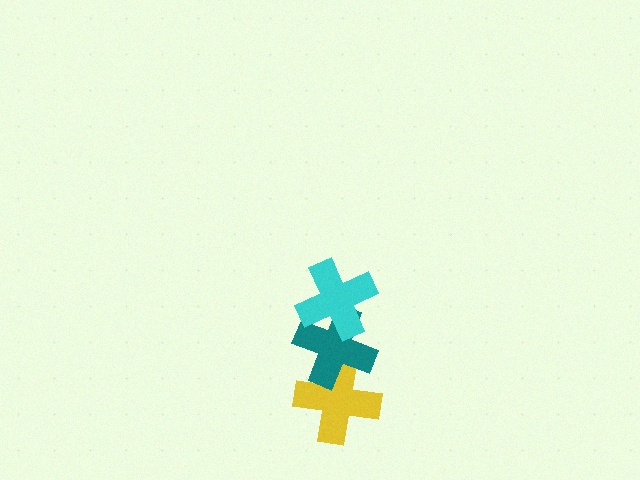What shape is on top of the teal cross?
The cyan cross is on top of the teal cross.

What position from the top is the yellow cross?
The yellow cross is 3rd from the top.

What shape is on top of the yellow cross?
The teal cross is on top of the yellow cross.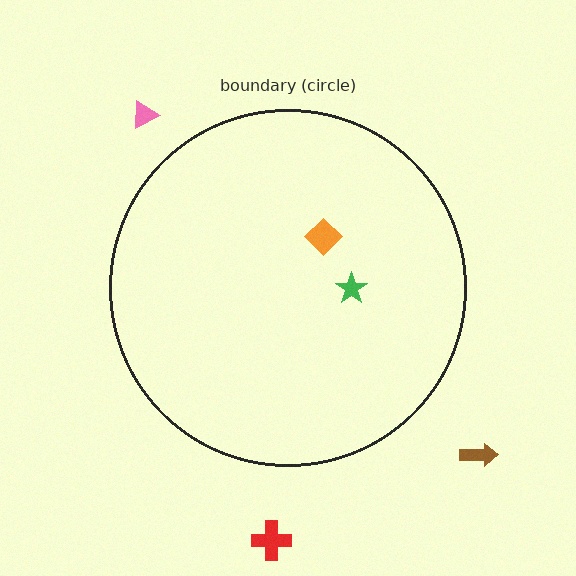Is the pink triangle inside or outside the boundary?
Outside.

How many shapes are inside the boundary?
2 inside, 3 outside.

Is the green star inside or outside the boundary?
Inside.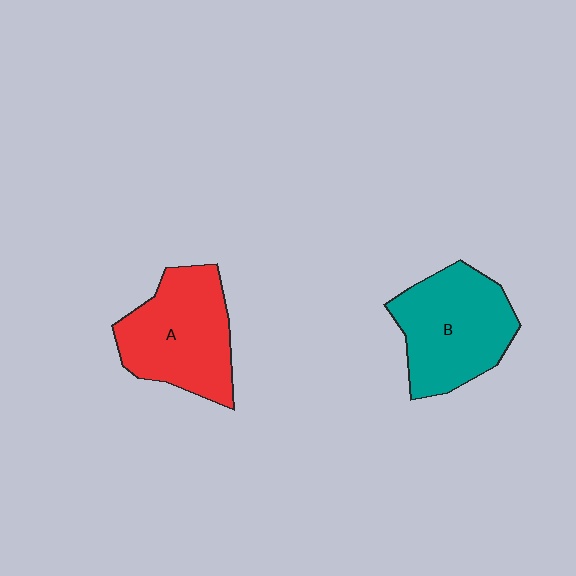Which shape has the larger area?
Shape B (teal).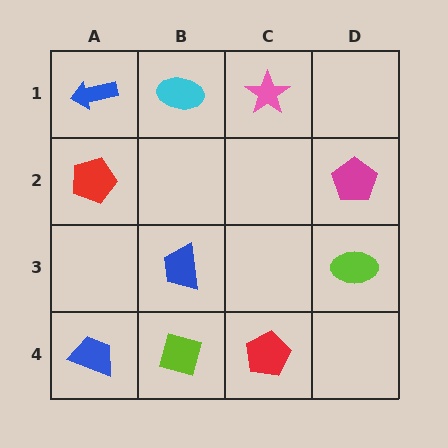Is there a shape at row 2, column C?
No, that cell is empty.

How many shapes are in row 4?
3 shapes.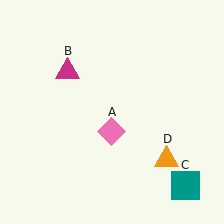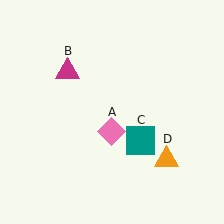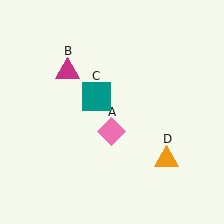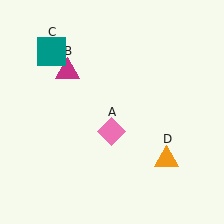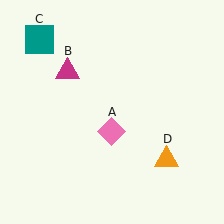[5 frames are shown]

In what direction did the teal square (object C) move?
The teal square (object C) moved up and to the left.